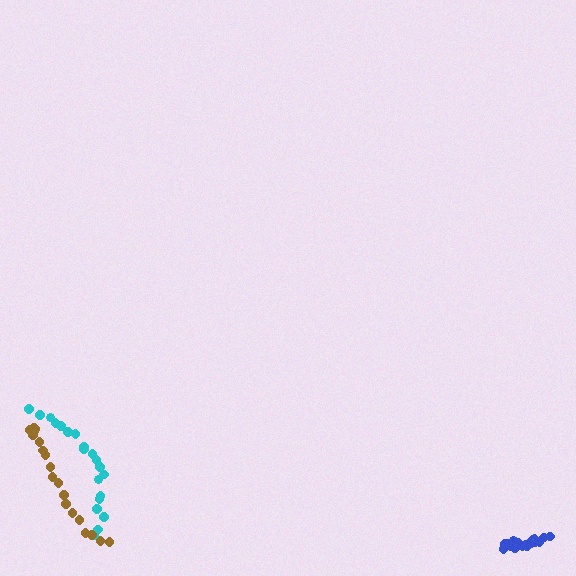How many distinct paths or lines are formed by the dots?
There are 3 distinct paths.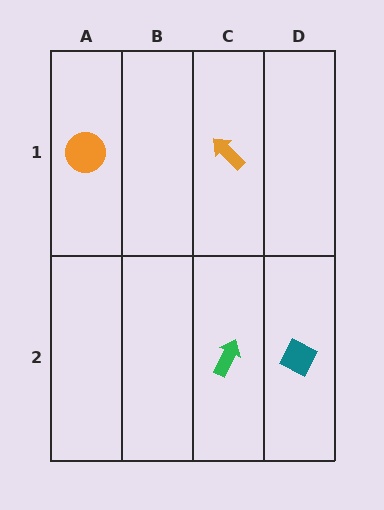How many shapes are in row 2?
2 shapes.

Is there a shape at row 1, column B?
No, that cell is empty.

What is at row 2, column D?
A teal diamond.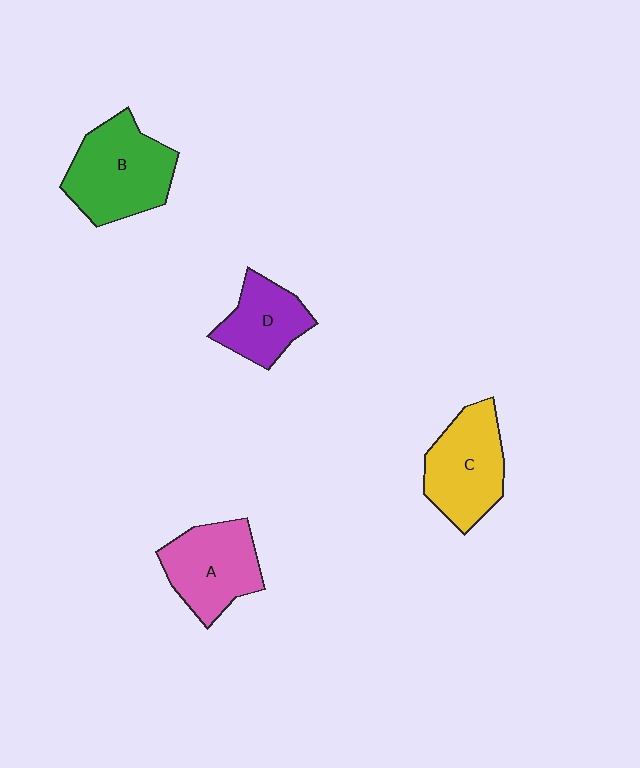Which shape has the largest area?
Shape B (green).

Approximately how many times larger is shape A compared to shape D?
Approximately 1.3 times.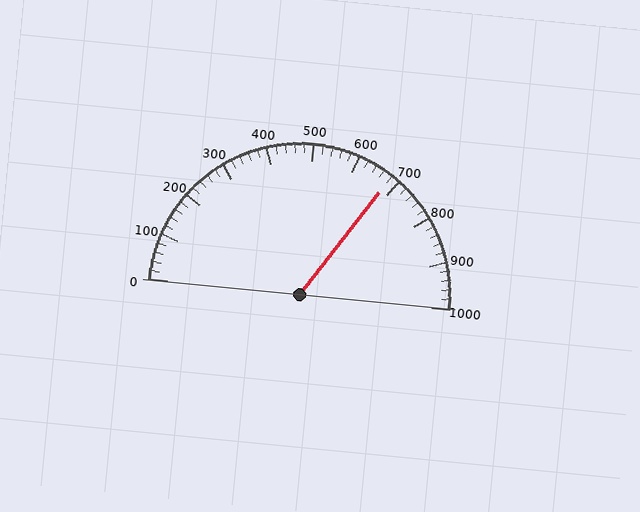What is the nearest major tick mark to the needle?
The nearest major tick mark is 700.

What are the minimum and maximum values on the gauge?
The gauge ranges from 0 to 1000.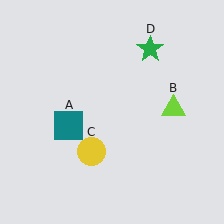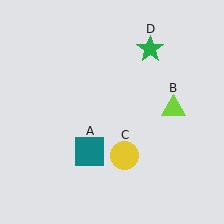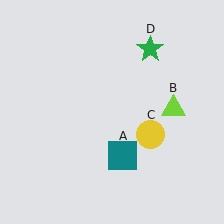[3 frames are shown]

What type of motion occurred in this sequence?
The teal square (object A), yellow circle (object C) rotated counterclockwise around the center of the scene.